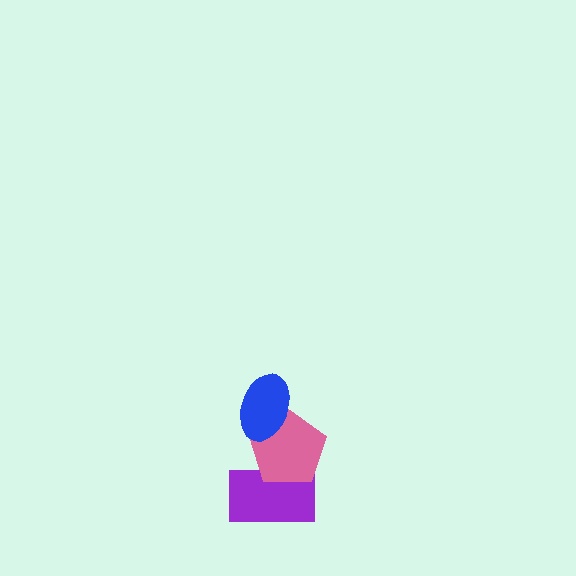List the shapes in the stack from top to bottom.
From top to bottom: the blue ellipse, the pink pentagon, the purple rectangle.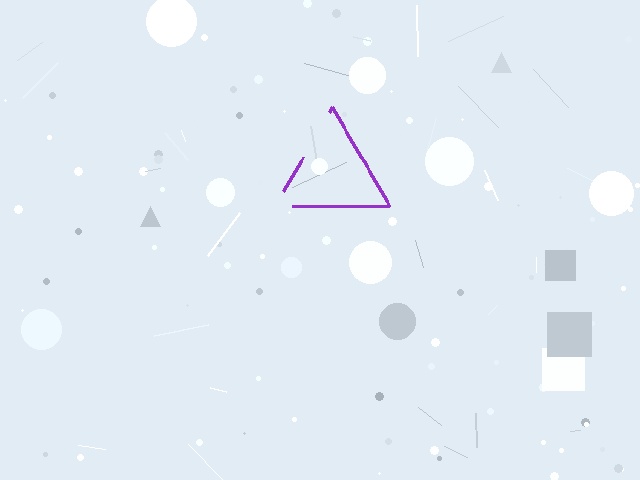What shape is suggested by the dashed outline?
The dashed outline suggests a triangle.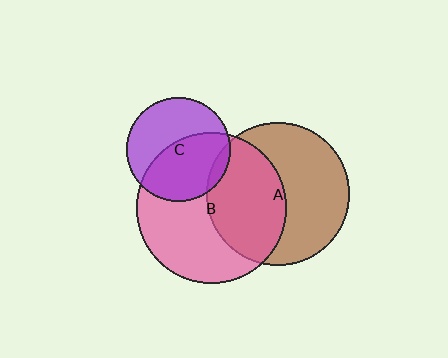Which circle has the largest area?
Circle B (pink).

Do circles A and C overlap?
Yes.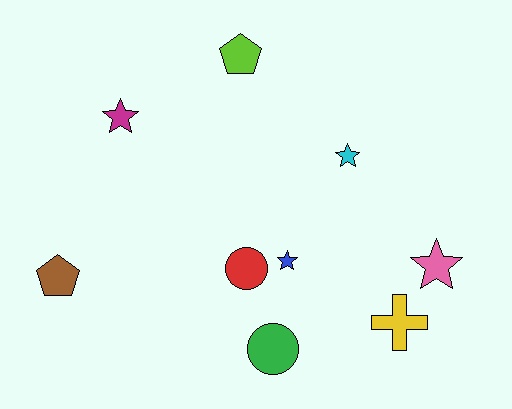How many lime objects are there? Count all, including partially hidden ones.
There is 1 lime object.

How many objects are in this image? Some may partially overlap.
There are 9 objects.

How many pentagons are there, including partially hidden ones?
There are 2 pentagons.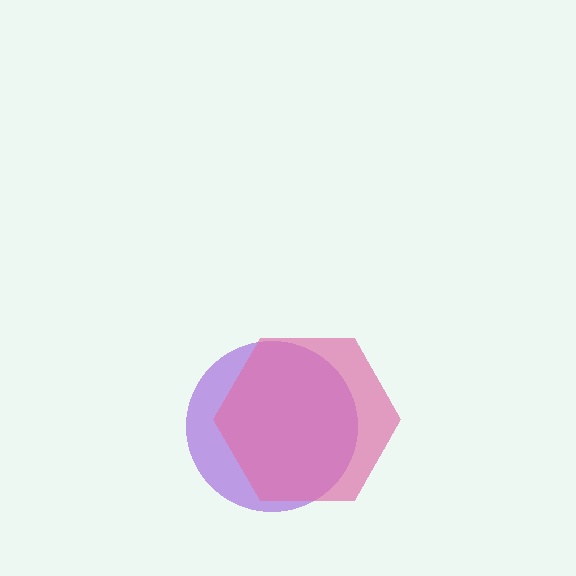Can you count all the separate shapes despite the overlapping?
Yes, there are 2 separate shapes.